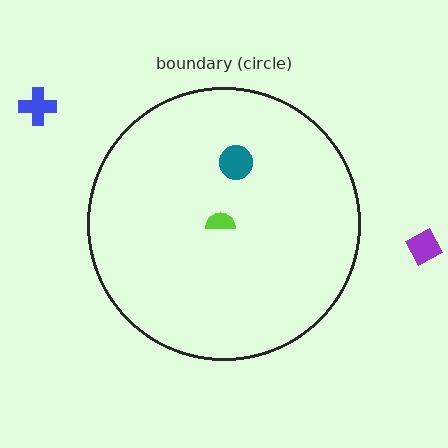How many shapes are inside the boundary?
2 inside, 2 outside.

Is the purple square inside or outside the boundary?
Outside.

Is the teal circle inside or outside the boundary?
Inside.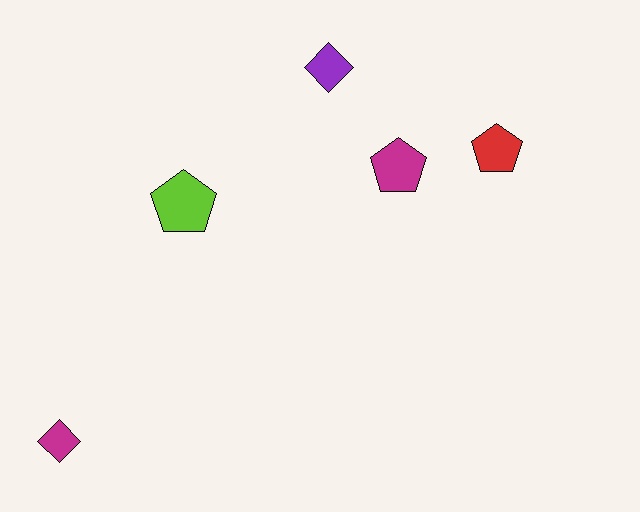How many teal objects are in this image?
There are no teal objects.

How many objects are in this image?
There are 5 objects.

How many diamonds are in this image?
There are 2 diamonds.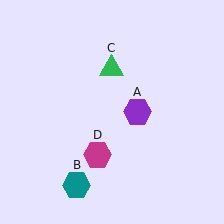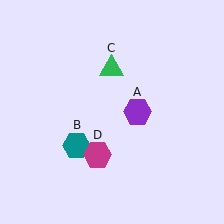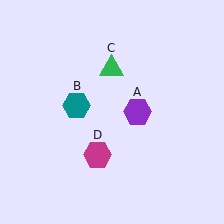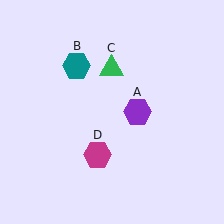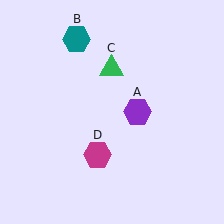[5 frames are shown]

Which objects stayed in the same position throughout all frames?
Purple hexagon (object A) and green triangle (object C) and magenta hexagon (object D) remained stationary.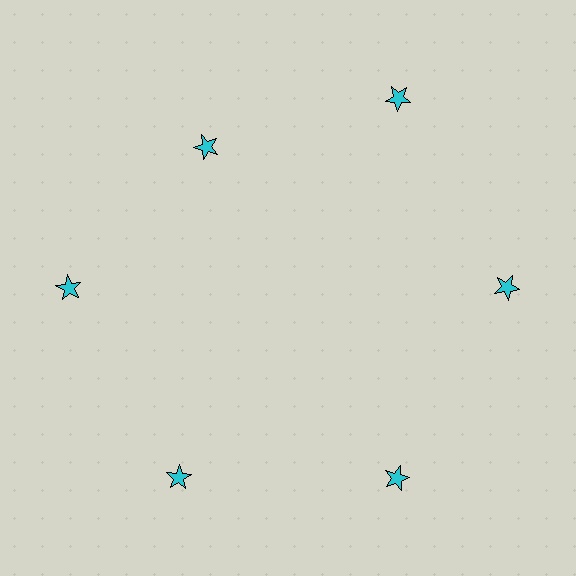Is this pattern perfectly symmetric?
No. The 6 cyan stars are arranged in a ring, but one element near the 11 o'clock position is pulled inward toward the center, breaking the 6-fold rotational symmetry.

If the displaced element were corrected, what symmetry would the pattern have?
It would have 6-fold rotational symmetry — the pattern would map onto itself every 60 degrees.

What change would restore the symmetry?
The symmetry would be restored by moving it outward, back onto the ring so that all 6 stars sit at equal angles and equal distance from the center.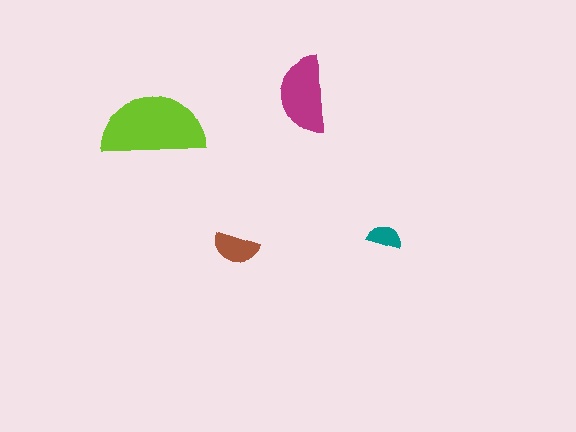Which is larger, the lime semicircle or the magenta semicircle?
The lime one.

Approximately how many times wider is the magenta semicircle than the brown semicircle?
About 1.5 times wider.